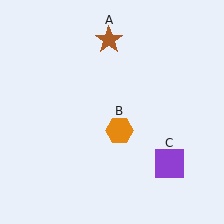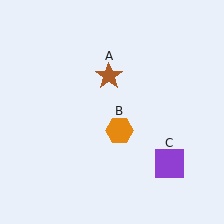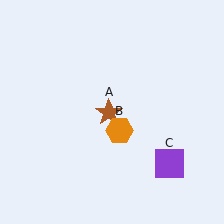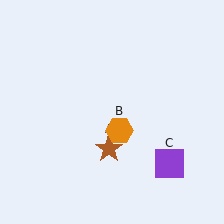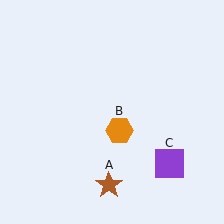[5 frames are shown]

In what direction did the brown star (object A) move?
The brown star (object A) moved down.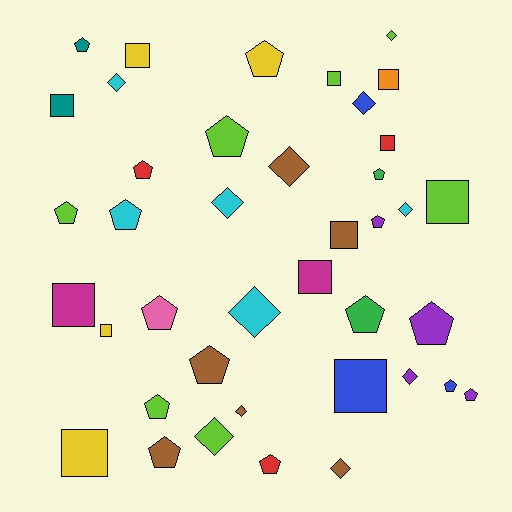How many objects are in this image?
There are 40 objects.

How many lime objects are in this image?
There are 7 lime objects.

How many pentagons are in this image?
There are 17 pentagons.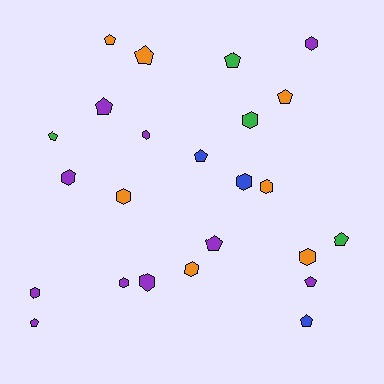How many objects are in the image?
There are 24 objects.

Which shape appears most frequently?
Hexagon, with 12 objects.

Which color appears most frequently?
Purple, with 10 objects.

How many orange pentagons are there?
There are 3 orange pentagons.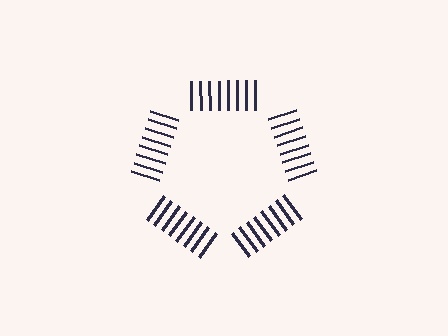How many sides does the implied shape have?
5 sides — the line-ends trace a pentagon.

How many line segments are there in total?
40 — 8 along each of the 5 edges.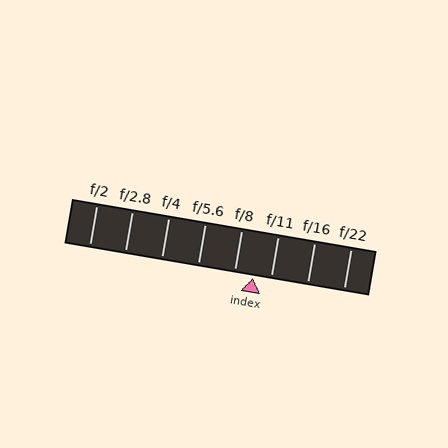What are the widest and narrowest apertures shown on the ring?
The widest aperture shown is f/2 and the narrowest is f/22.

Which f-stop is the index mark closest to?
The index mark is closest to f/11.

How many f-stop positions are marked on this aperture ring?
There are 8 f-stop positions marked.